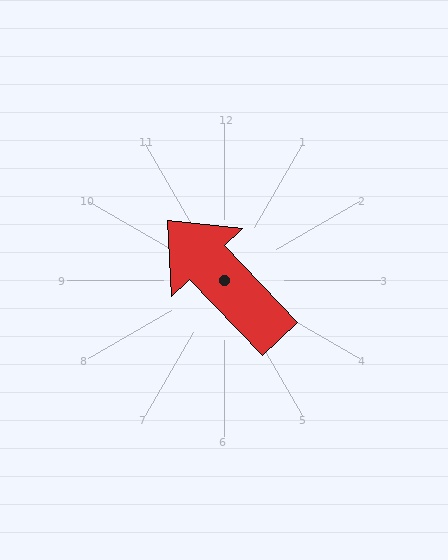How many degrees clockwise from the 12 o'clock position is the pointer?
Approximately 316 degrees.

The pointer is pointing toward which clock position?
Roughly 11 o'clock.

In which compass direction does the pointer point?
Northwest.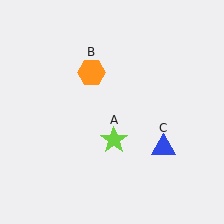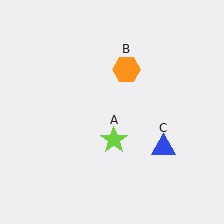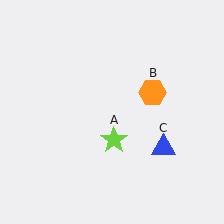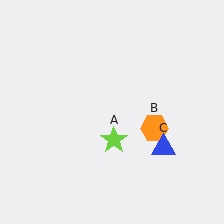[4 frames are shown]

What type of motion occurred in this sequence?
The orange hexagon (object B) rotated clockwise around the center of the scene.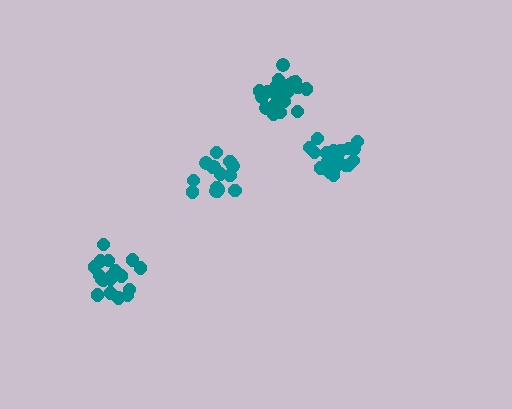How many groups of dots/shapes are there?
There are 4 groups.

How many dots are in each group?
Group 1: 19 dots, Group 2: 18 dots, Group 3: 20 dots, Group 4: 15 dots (72 total).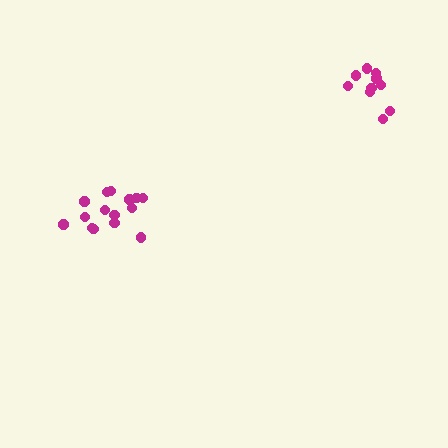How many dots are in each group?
Group 1: 10 dots, Group 2: 15 dots (25 total).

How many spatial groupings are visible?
There are 2 spatial groupings.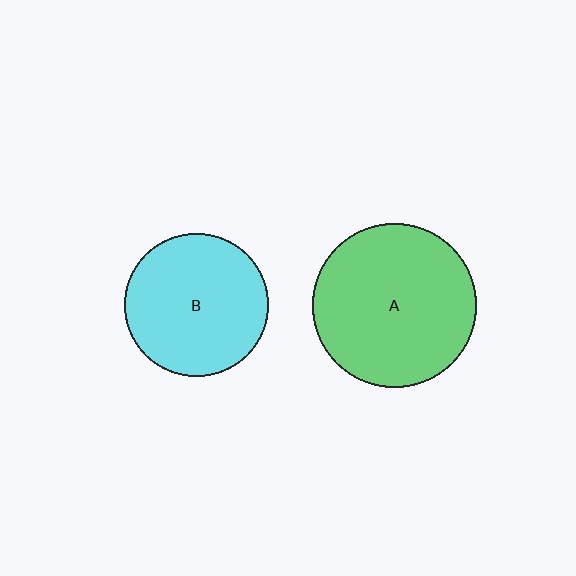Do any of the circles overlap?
No, none of the circles overlap.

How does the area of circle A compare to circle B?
Approximately 1.3 times.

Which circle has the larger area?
Circle A (green).